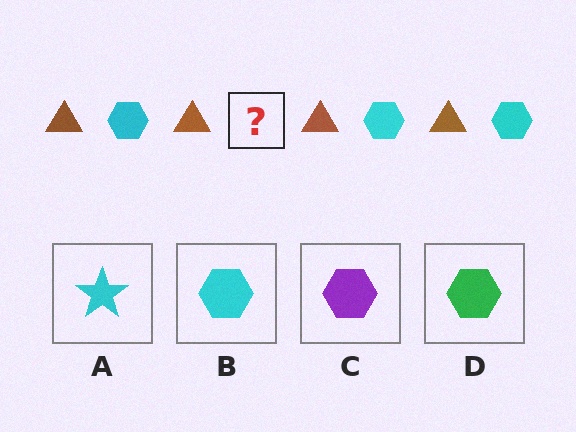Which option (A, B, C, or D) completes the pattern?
B.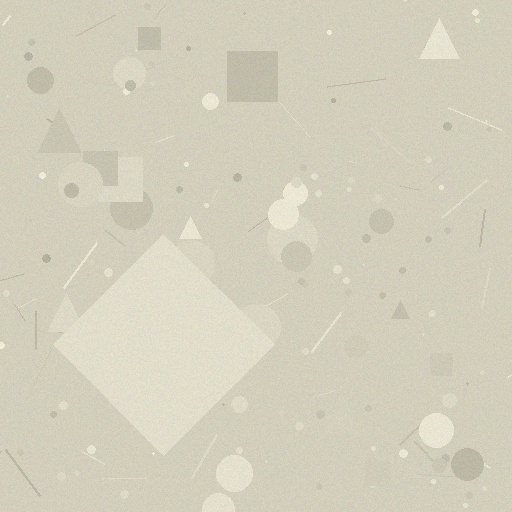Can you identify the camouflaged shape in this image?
The camouflaged shape is a diamond.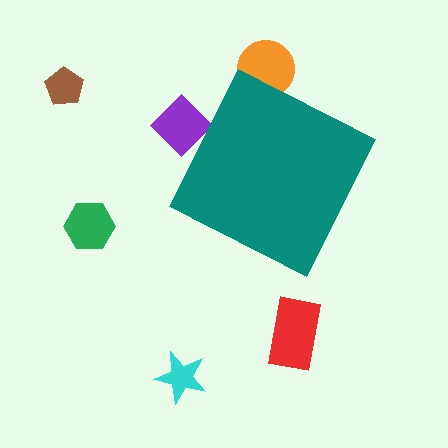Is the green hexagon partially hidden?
No, the green hexagon is fully visible.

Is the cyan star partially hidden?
No, the cyan star is fully visible.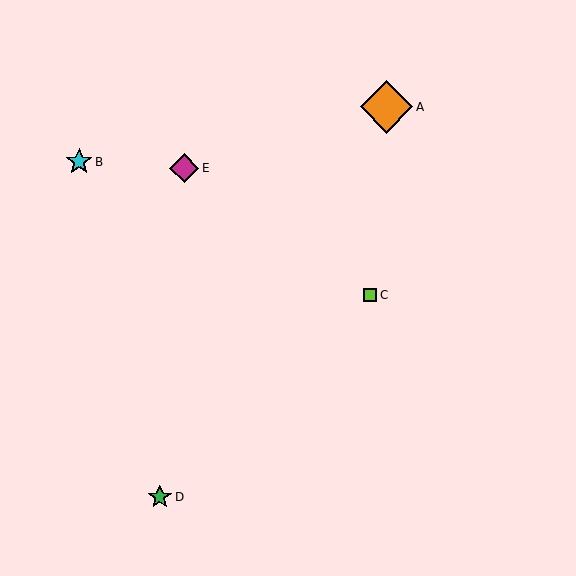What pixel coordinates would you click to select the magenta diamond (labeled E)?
Click at (184, 168) to select the magenta diamond E.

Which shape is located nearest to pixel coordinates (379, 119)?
The orange diamond (labeled A) at (386, 107) is nearest to that location.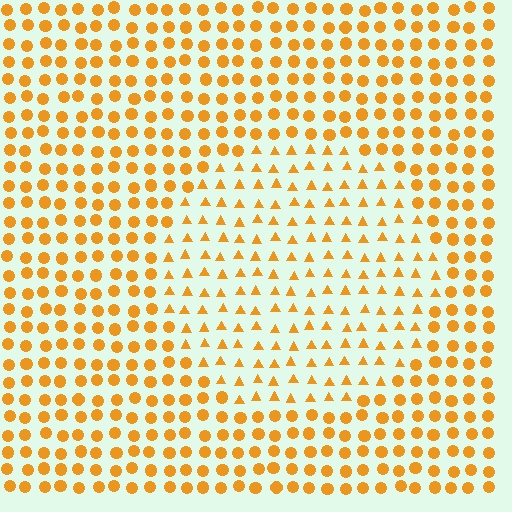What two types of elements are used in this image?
The image uses triangles inside the circle region and circles outside it.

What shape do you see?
I see a circle.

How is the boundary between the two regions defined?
The boundary is defined by a change in element shape: triangles inside vs. circles outside. All elements share the same color and spacing.